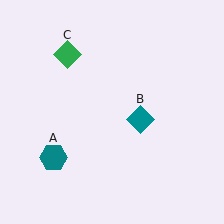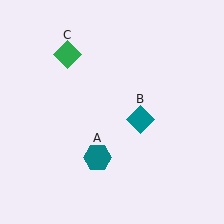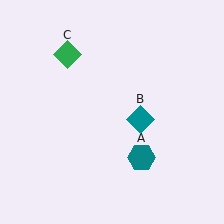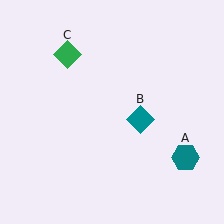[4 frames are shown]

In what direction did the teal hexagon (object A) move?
The teal hexagon (object A) moved right.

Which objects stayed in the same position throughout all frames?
Teal diamond (object B) and green diamond (object C) remained stationary.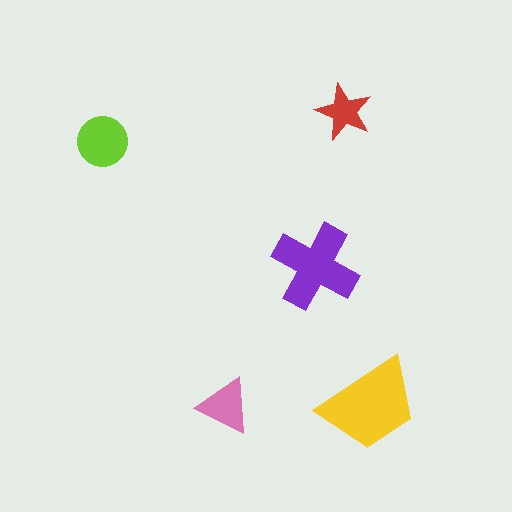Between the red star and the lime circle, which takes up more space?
The lime circle.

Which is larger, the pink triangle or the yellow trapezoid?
The yellow trapezoid.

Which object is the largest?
The yellow trapezoid.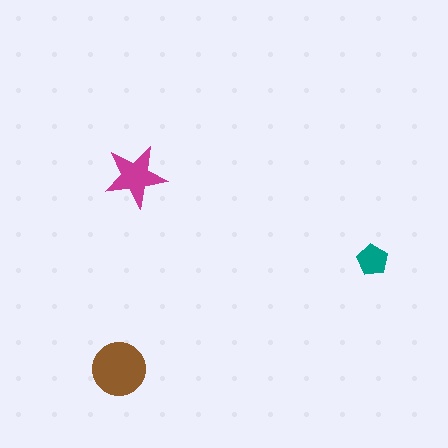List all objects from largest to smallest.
The brown circle, the magenta star, the teal pentagon.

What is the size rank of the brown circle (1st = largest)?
1st.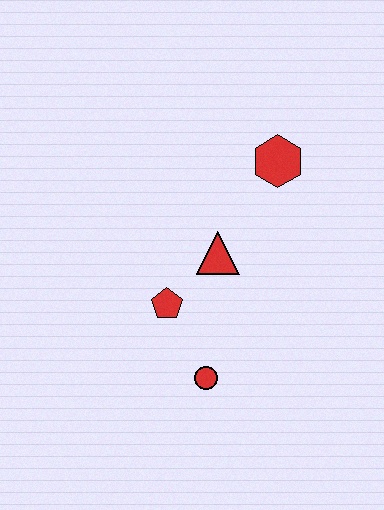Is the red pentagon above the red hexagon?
No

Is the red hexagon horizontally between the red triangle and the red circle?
No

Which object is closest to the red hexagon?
The red triangle is closest to the red hexagon.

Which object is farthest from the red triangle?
The red circle is farthest from the red triangle.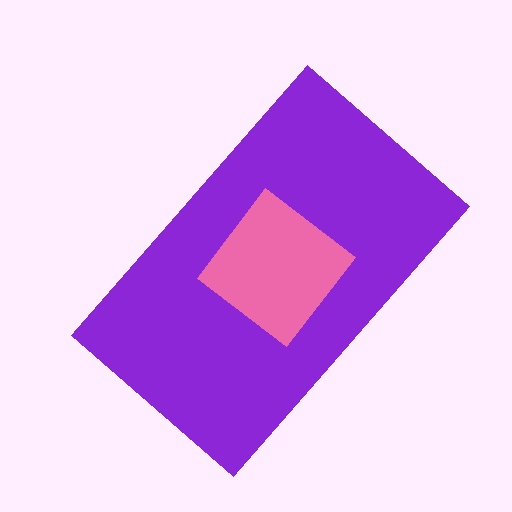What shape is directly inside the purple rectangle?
The pink diamond.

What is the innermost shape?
The pink diamond.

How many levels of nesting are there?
2.